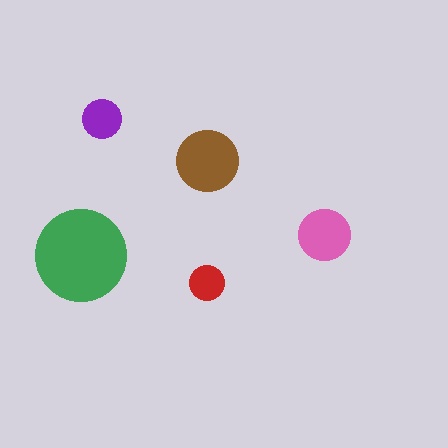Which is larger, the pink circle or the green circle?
The green one.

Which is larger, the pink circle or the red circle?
The pink one.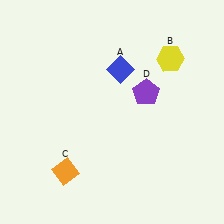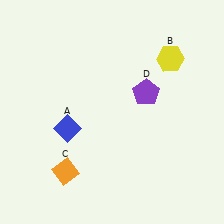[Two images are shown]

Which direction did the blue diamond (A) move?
The blue diamond (A) moved down.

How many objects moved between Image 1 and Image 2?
1 object moved between the two images.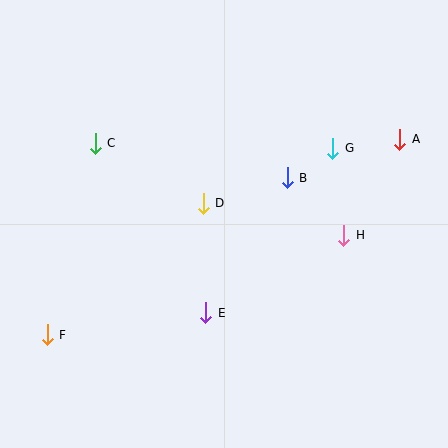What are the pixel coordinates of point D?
Point D is at (203, 203).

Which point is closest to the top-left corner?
Point C is closest to the top-left corner.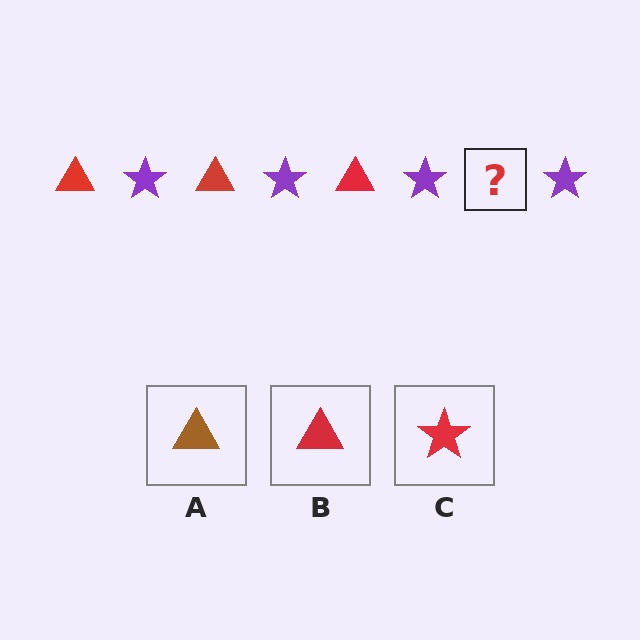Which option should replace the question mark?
Option B.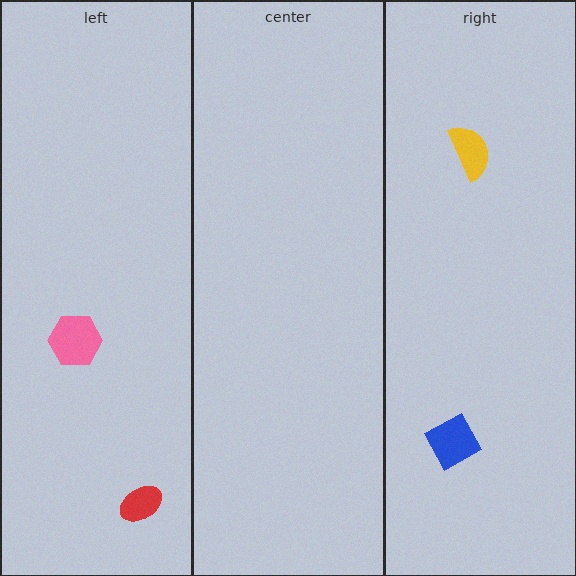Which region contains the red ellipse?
The left region.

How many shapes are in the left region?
2.